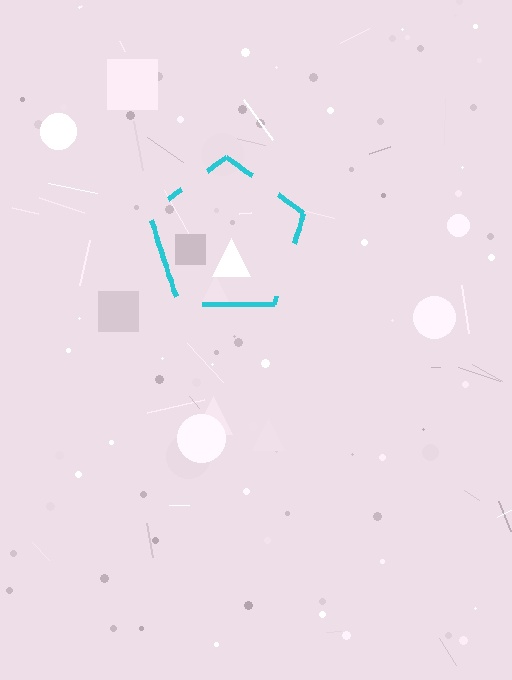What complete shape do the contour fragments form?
The contour fragments form a pentagon.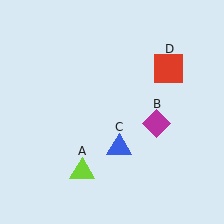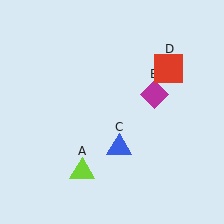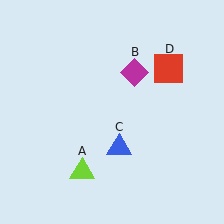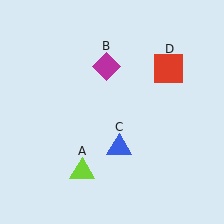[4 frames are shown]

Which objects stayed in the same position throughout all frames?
Lime triangle (object A) and blue triangle (object C) and red square (object D) remained stationary.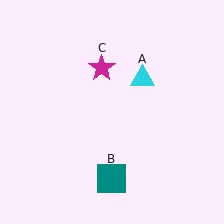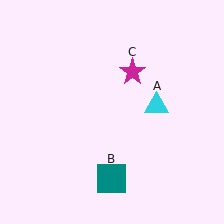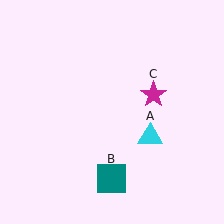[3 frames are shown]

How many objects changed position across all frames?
2 objects changed position: cyan triangle (object A), magenta star (object C).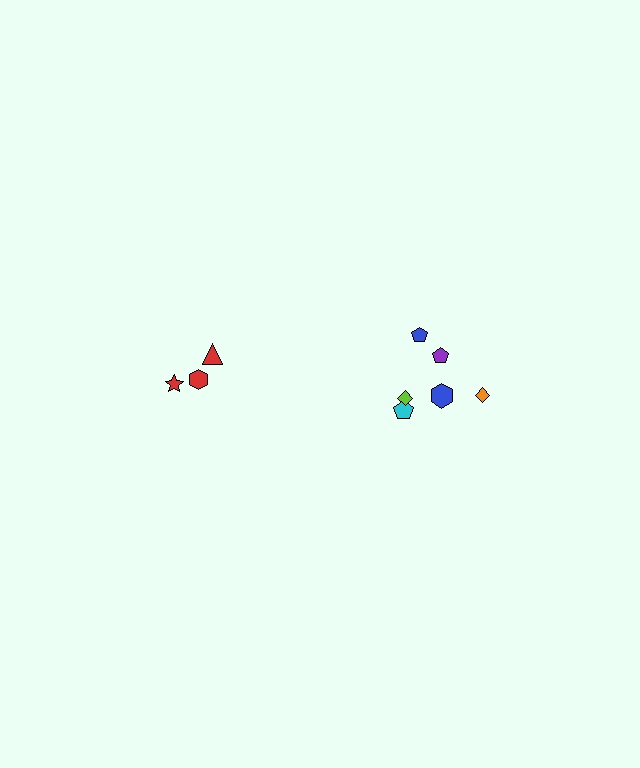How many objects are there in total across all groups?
There are 9 objects.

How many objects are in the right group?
There are 6 objects.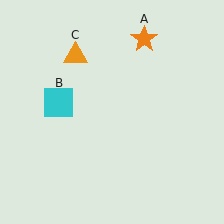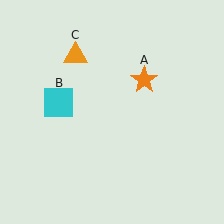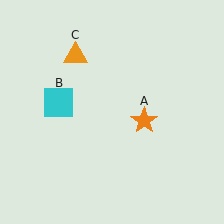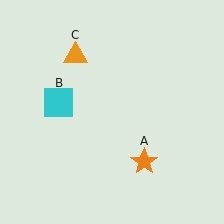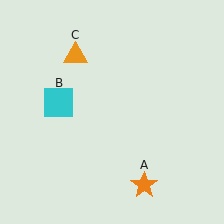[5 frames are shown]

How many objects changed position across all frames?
1 object changed position: orange star (object A).